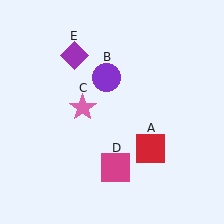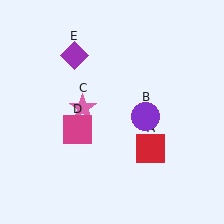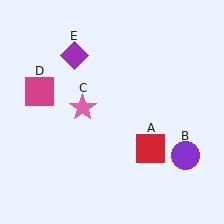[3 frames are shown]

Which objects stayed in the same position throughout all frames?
Red square (object A) and pink star (object C) and purple diamond (object E) remained stationary.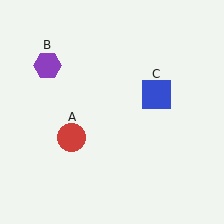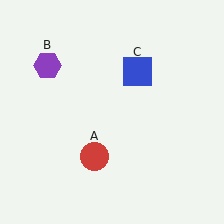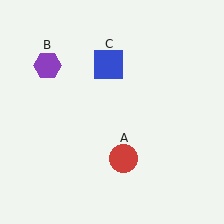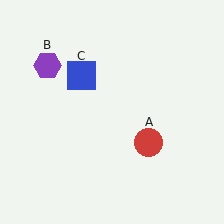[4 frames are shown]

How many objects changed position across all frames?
2 objects changed position: red circle (object A), blue square (object C).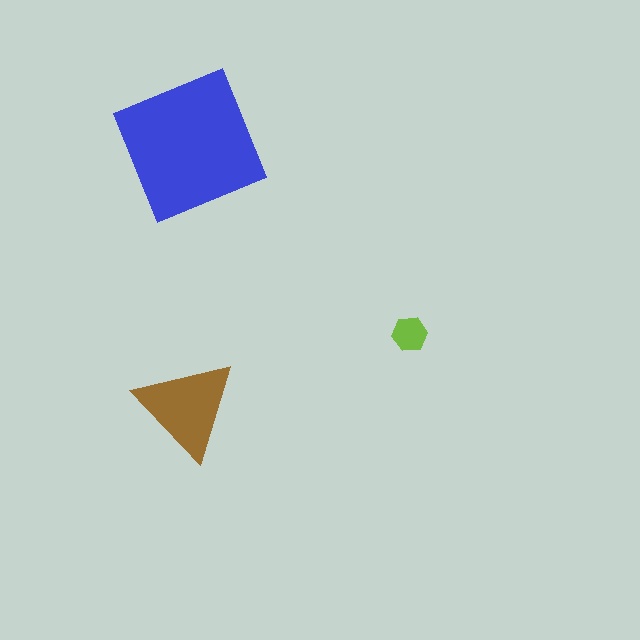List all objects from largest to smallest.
The blue square, the brown triangle, the lime hexagon.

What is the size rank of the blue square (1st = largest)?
1st.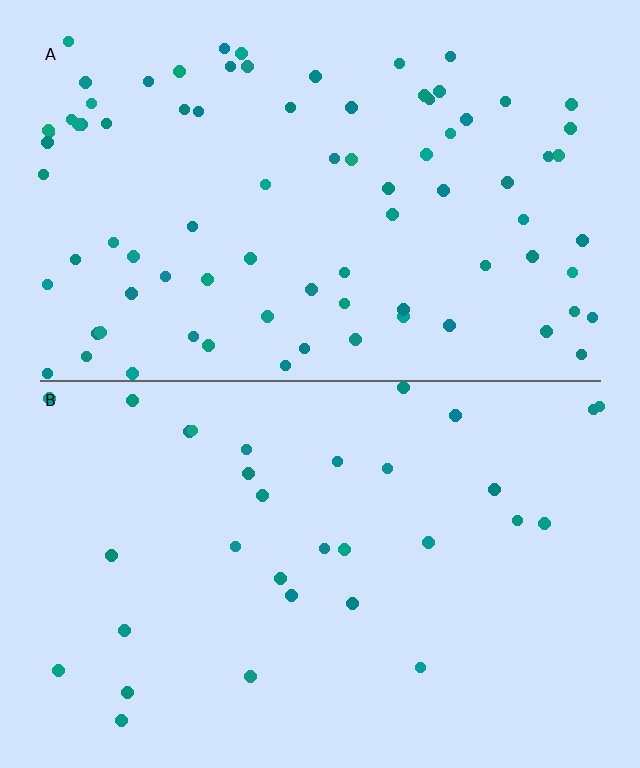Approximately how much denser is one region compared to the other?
Approximately 2.6× — region A over region B.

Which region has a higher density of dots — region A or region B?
A (the top).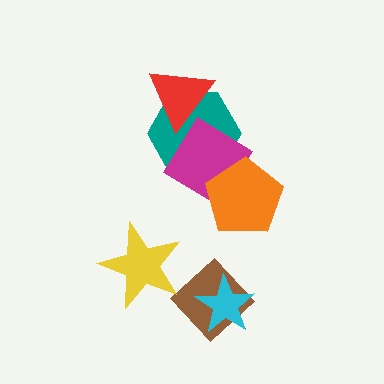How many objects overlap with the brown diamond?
1 object overlaps with the brown diamond.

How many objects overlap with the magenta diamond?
3 objects overlap with the magenta diamond.